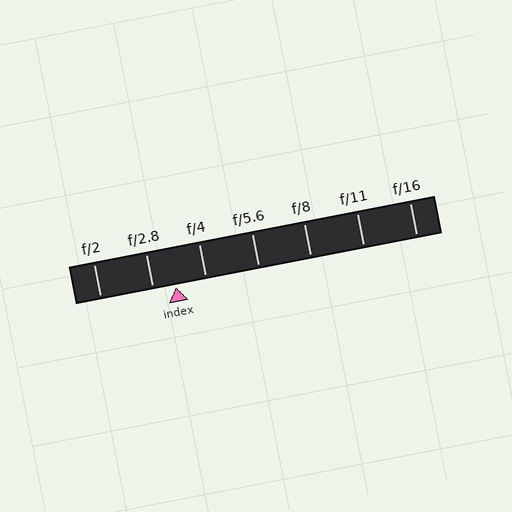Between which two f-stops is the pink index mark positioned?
The index mark is between f/2.8 and f/4.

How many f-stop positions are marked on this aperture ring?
There are 7 f-stop positions marked.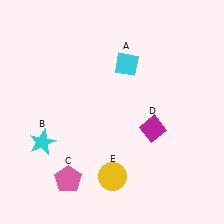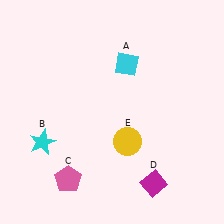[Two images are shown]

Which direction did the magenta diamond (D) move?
The magenta diamond (D) moved down.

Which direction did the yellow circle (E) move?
The yellow circle (E) moved up.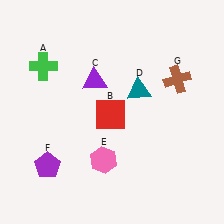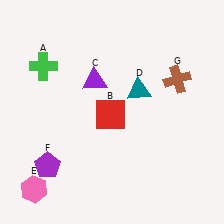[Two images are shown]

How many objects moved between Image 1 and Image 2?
1 object moved between the two images.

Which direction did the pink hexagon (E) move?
The pink hexagon (E) moved left.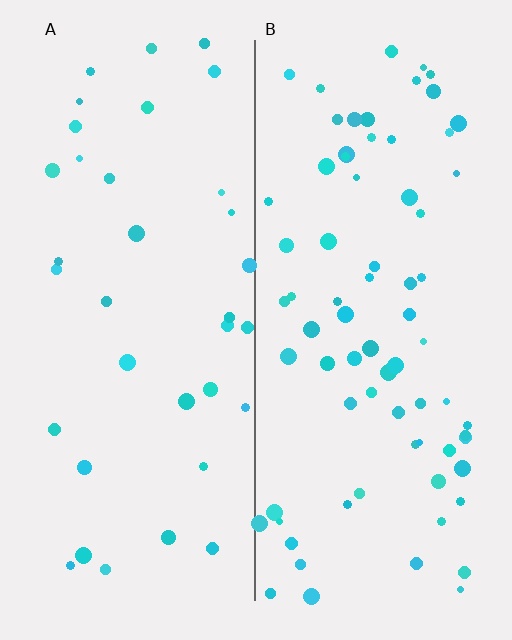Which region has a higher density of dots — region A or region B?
B (the right).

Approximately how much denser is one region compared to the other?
Approximately 2.1× — region B over region A.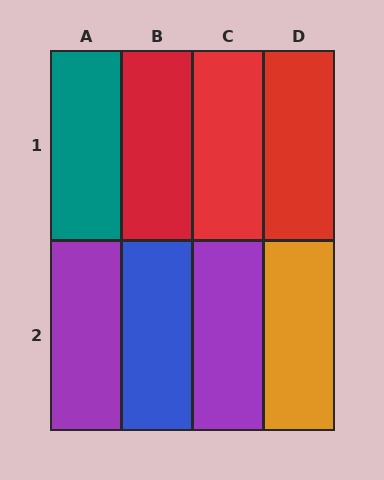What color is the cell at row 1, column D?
Red.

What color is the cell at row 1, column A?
Teal.